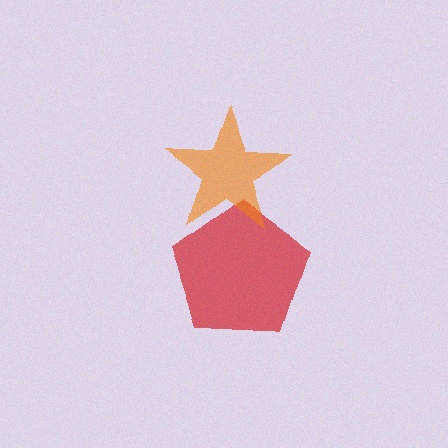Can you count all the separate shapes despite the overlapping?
Yes, there are 2 separate shapes.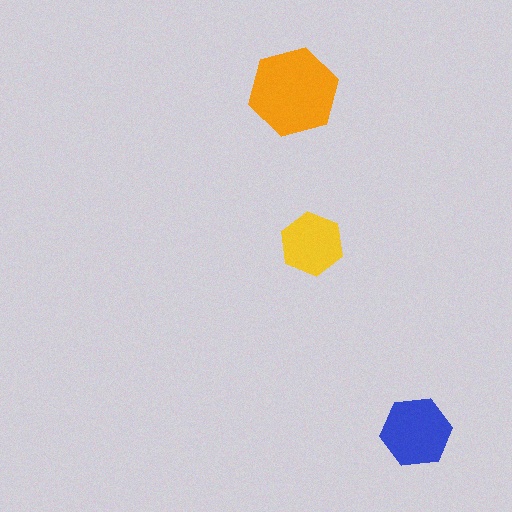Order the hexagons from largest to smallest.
the orange one, the blue one, the yellow one.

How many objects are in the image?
There are 3 objects in the image.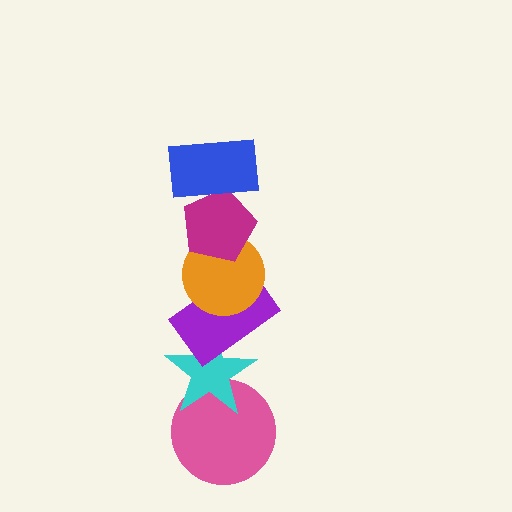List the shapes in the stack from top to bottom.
From top to bottom: the blue rectangle, the magenta pentagon, the orange circle, the purple rectangle, the cyan star, the pink circle.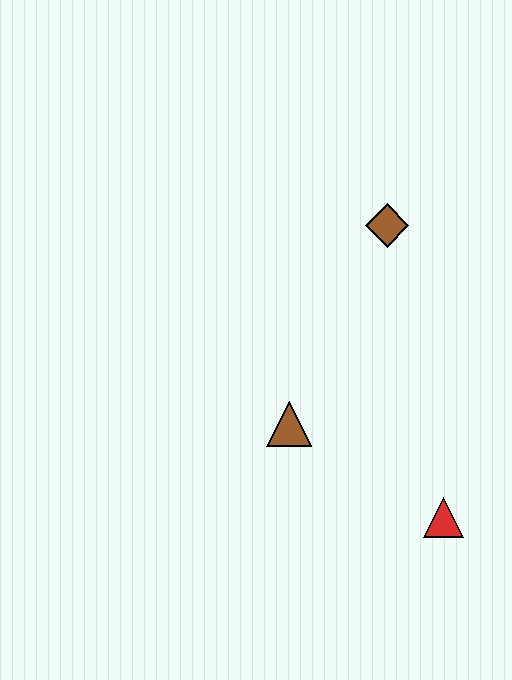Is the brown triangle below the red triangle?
No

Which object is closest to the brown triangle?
The red triangle is closest to the brown triangle.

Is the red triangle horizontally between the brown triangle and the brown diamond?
No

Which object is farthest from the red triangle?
The brown diamond is farthest from the red triangle.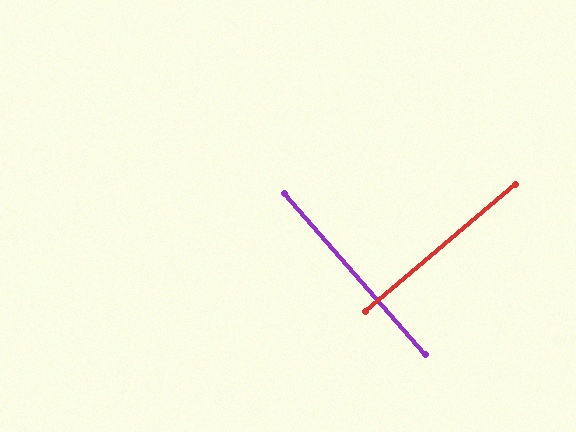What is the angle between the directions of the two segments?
Approximately 89 degrees.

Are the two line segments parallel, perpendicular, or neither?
Perpendicular — they meet at approximately 89°.